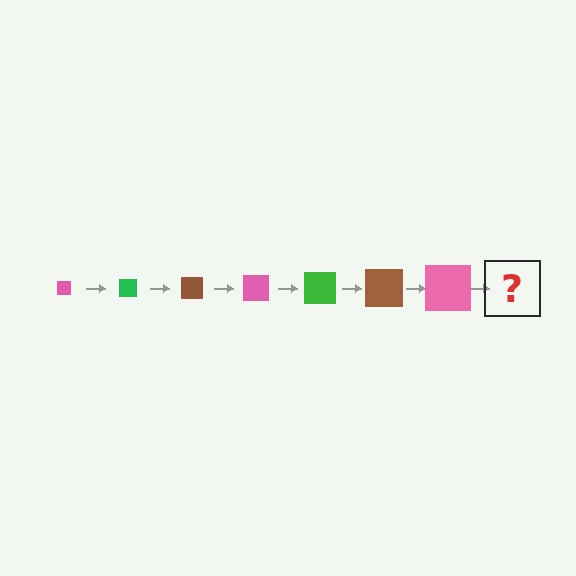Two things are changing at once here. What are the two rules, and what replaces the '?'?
The two rules are that the square grows larger each step and the color cycles through pink, green, and brown. The '?' should be a green square, larger than the previous one.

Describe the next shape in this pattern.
It should be a green square, larger than the previous one.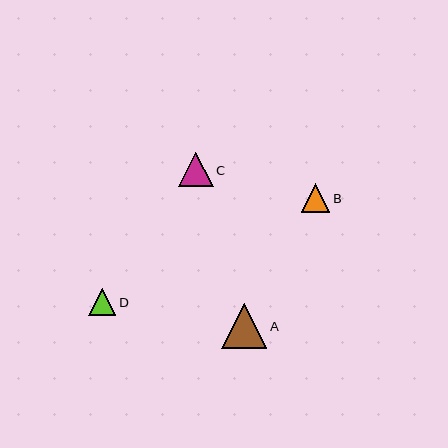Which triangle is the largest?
Triangle A is the largest with a size of approximately 45 pixels.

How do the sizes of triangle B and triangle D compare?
Triangle B and triangle D are approximately the same size.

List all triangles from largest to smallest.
From largest to smallest: A, C, B, D.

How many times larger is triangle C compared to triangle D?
Triangle C is approximately 1.3 times the size of triangle D.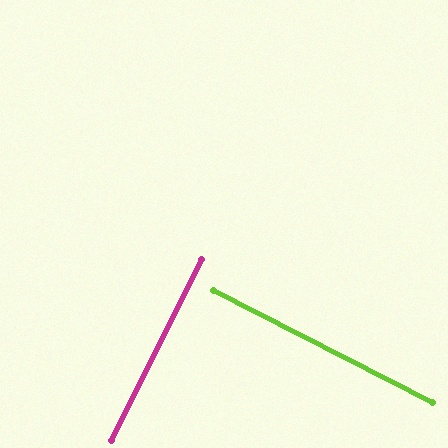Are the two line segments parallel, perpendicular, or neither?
Perpendicular — they meet at approximately 89°.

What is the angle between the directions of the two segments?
Approximately 89 degrees.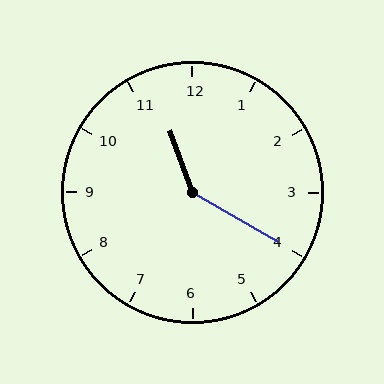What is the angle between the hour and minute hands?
Approximately 140 degrees.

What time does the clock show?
11:20.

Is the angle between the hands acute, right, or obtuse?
It is obtuse.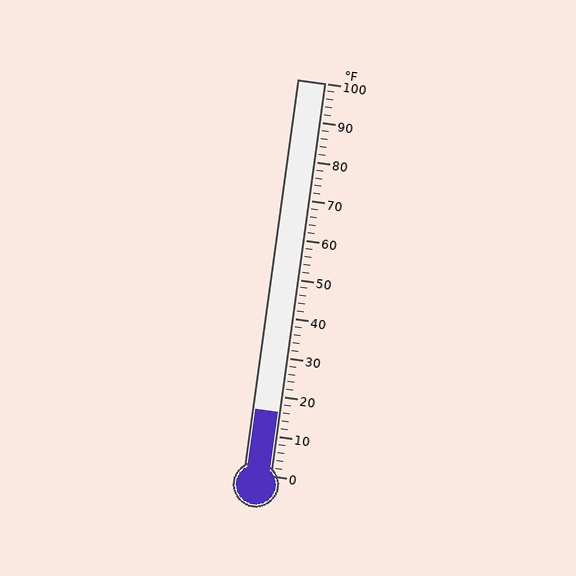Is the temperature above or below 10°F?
The temperature is above 10°F.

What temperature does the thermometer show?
The thermometer shows approximately 16°F.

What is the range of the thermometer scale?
The thermometer scale ranges from 0°F to 100°F.